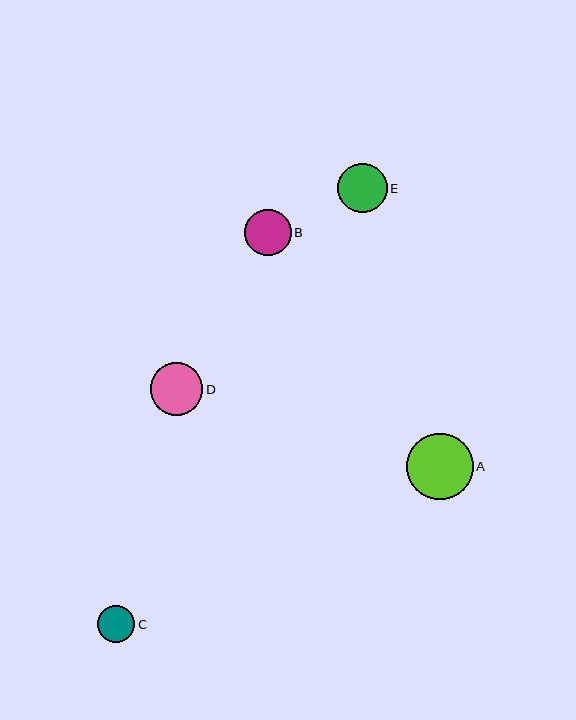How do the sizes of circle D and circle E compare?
Circle D and circle E are approximately the same size.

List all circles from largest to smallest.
From largest to smallest: A, D, E, B, C.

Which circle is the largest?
Circle A is the largest with a size of approximately 67 pixels.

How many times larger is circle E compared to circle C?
Circle E is approximately 1.3 times the size of circle C.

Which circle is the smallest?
Circle C is the smallest with a size of approximately 37 pixels.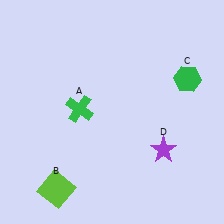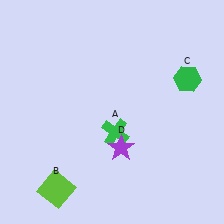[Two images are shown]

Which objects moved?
The objects that moved are: the green cross (A), the purple star (D).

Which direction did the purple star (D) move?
The purple star (D) moved left.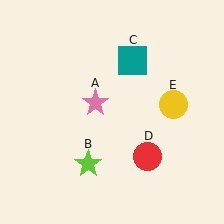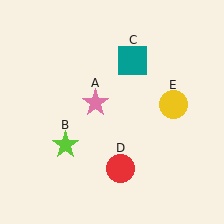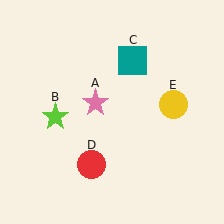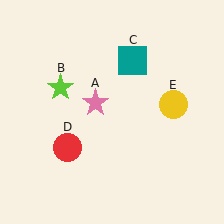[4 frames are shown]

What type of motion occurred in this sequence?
The lime star (object B), red circle (object D) rotated clockwise around the center of the scene.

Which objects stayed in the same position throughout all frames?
Pink star (object A) and teal square (object C) and yellow circle (object E) remained stationary.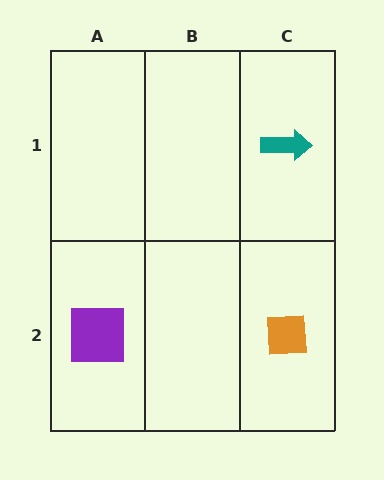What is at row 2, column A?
A purple square.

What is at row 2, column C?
An orange square.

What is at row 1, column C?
A teal arrow.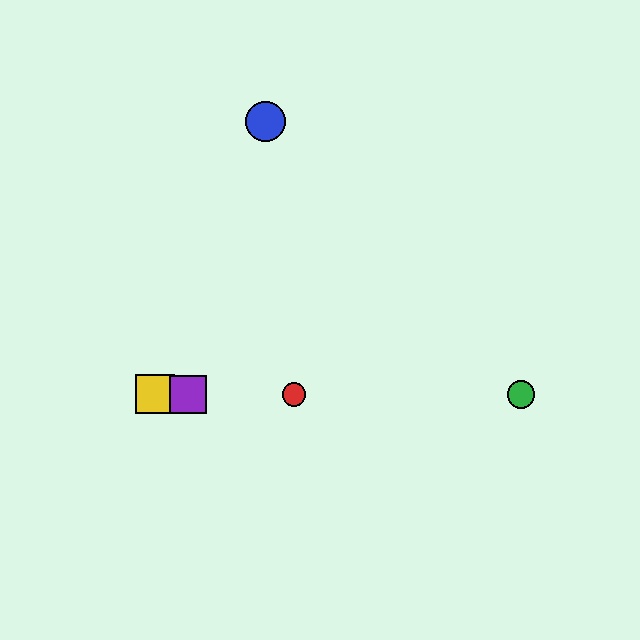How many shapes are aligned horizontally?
4 shapes (the red circle, the green circle, the yellow square, the purple square) are aligned horizontally.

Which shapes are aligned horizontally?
The red circle, the green circle, the yellow square, the purple square are aligned horizontally.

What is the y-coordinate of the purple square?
The purple square is at y≈394.